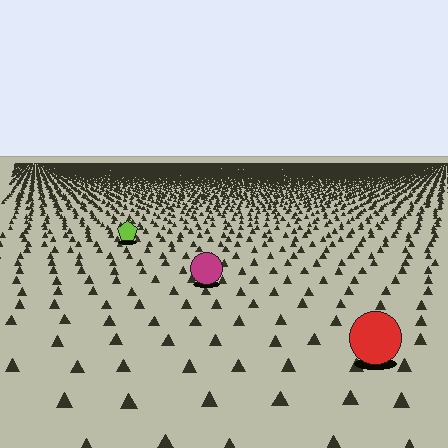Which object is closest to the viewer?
The red circle is closest. The texture marks near it are larger and more spread out.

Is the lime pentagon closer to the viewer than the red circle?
No. The red circle is closer — you can tell from the texture gradient: the ground texture is coarser near it.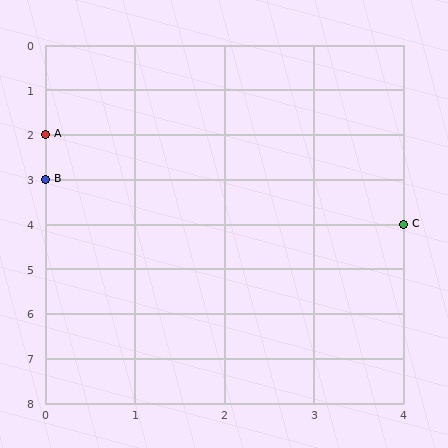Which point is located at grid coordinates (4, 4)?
Point C is at (4, 4).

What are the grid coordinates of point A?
Point A is at grid coordinates (0, 2).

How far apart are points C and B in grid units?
Points C and B are 4 columns and 1 row apart (about 4.1 grid units diagonally).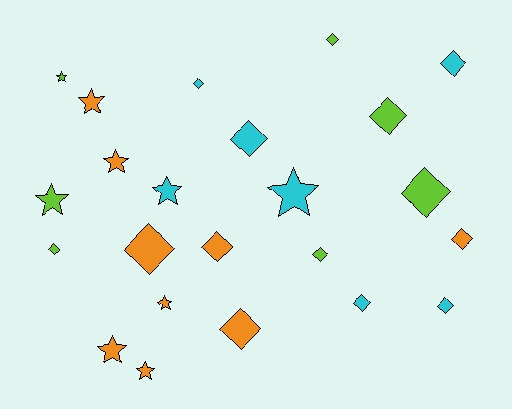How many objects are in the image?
There are 23 objects.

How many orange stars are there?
There are 5 orange stars.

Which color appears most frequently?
Orange, with 9 objects.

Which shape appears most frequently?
Diamond, with 14 objects.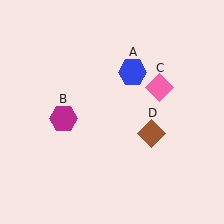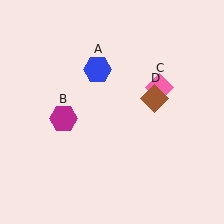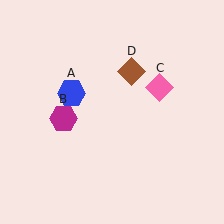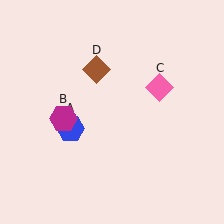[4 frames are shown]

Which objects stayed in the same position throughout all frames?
Magenta hexagon (object B) and pink diamond (object C) remained stationary.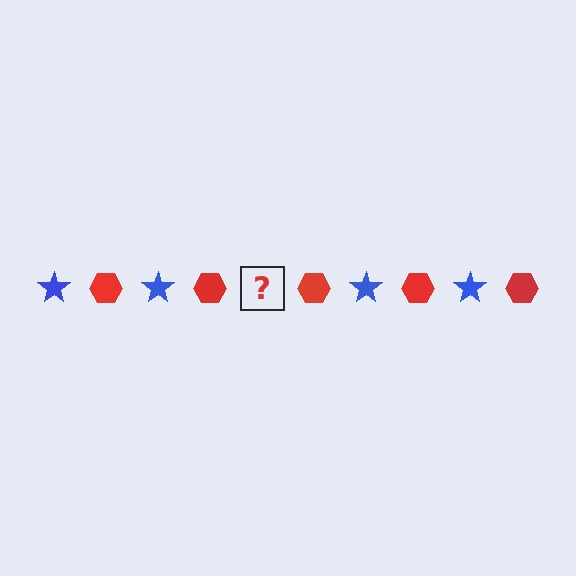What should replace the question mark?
The question mark should be replaced with a blue star.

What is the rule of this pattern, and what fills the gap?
The rule is that the pattern alternates between blue star and red hexagon. The gap should be filled with a blue star.